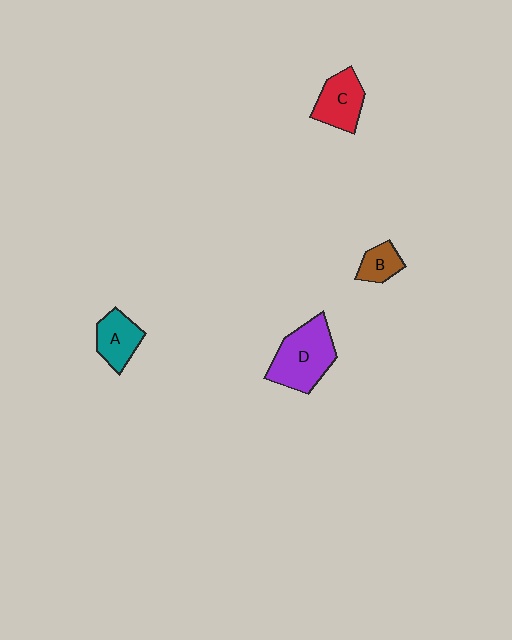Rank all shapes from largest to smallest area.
From largest to smallest: D (purple), C (red), A (teal), B (brown).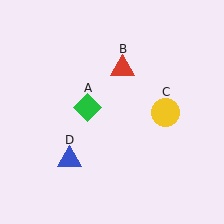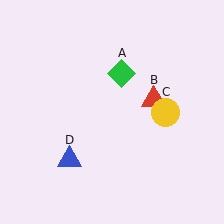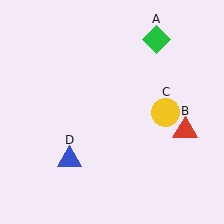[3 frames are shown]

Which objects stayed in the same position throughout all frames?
Yellow circle (object C) and blue triangle (object D) remained stationary.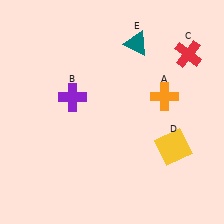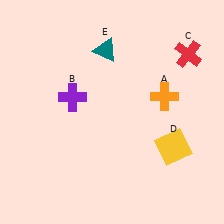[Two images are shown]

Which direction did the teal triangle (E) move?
The teal triangle (E) moved left.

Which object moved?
The teal triangle (E) moved left.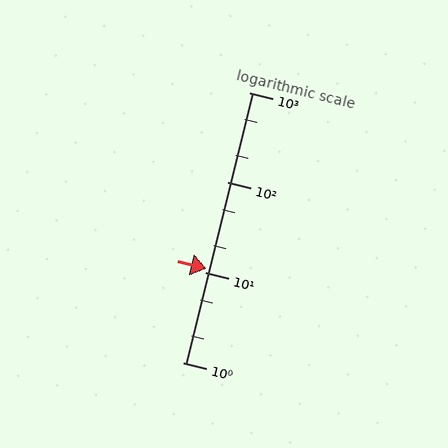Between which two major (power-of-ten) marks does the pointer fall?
The pointer is between 10 and 100.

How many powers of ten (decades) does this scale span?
The scale spans 3 decades, from 1 to 1000.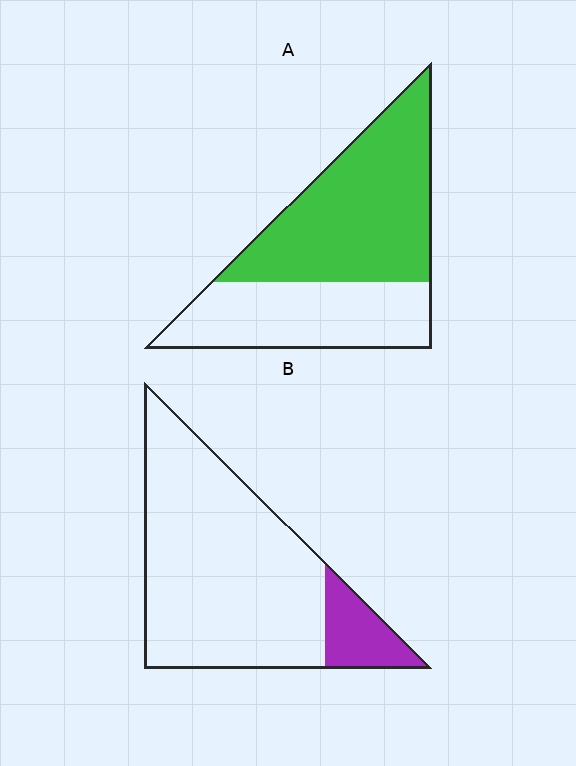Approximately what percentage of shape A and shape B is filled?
A is approximately 60% and B is approximately 15%.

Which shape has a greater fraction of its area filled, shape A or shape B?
Shape A.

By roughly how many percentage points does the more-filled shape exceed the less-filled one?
By roughly 45 percentage points (A over B).